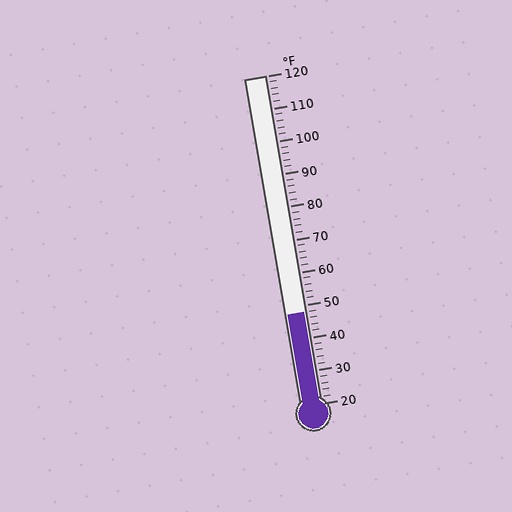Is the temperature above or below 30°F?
The temperature is above 30°F.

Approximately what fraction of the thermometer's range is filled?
The thermometer is filled to approximately 30% of its range.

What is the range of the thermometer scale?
The thermometer scale ranges from 20°F to 120°F.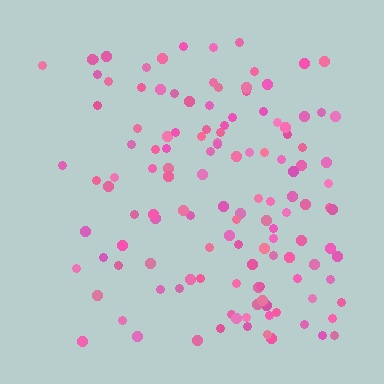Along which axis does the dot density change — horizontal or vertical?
Horizontal.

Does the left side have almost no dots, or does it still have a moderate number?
Still a moderate number, just noticeably fewer than the right.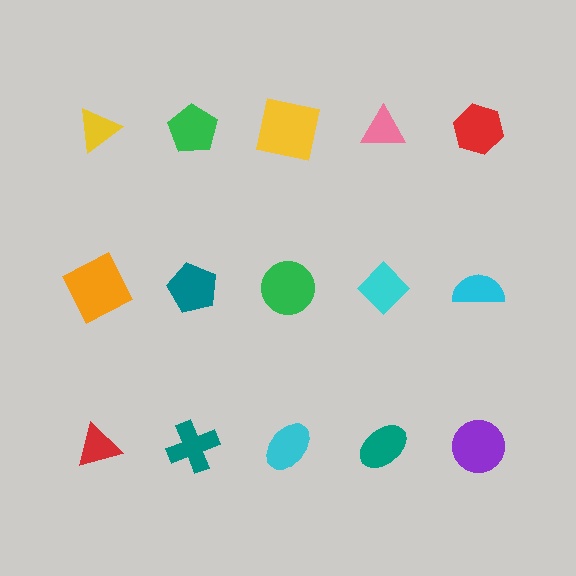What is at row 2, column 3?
A green circle.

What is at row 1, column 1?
A yellow triangle.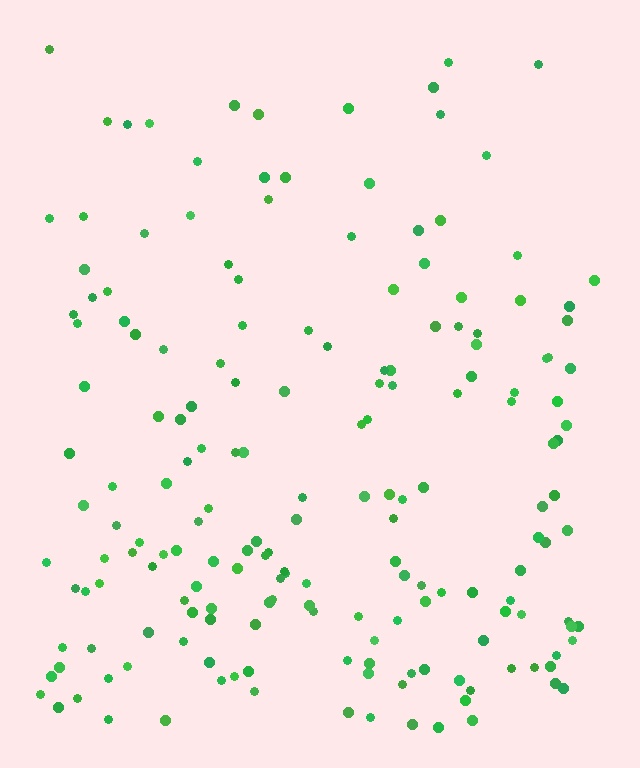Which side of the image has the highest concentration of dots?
The bottom.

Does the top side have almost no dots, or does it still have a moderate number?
Still a moderate number, just noticeably fewer than the bottom.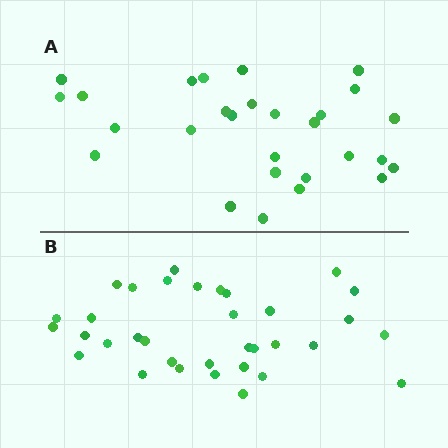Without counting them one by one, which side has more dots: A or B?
Region B (the bottom region) has more dots.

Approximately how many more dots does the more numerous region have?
Region B has about 6 more dots than region A.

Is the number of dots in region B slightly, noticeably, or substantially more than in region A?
Region B has only slightly more — the two regions are fairly close. The ratio is roughly 1.2 to 1.